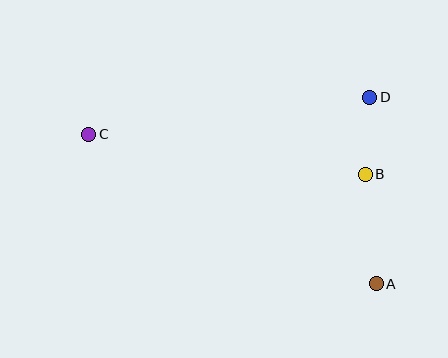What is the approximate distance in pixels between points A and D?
The distance between A and D is approximately 187 pixels.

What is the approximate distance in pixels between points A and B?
The distance between A and B is approximately 110 pixels.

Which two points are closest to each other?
Points B and D are closest to each other.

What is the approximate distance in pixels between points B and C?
The distance between B and C is approximately 279 pixels.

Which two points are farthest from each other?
Points A and C are farthest from each other.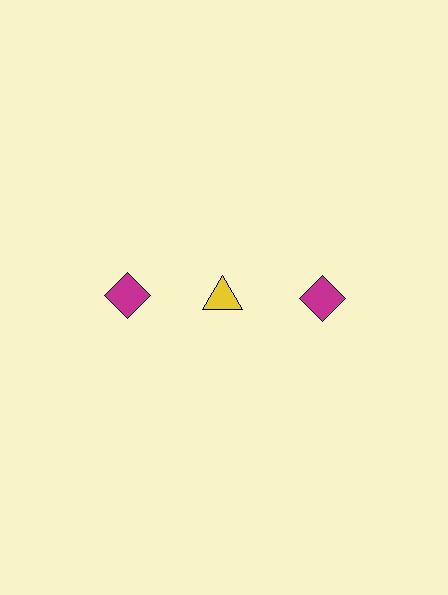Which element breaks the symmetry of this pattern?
The yellow triangle in the top row, second from left column breaks the symmetry. All other shapes are magenta diamonds.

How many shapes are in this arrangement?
There are 3 shapes arranged in a grid pattern.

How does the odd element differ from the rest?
It differs in both color (yellow instead of magenta) and shape (triangle instead of diamond).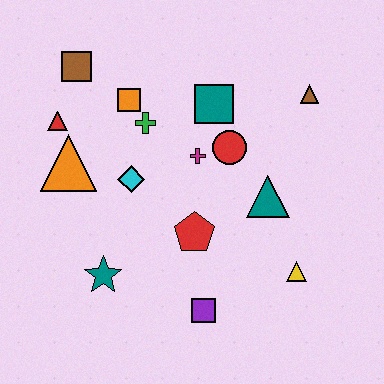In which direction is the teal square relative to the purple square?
The teal square is above the purple square.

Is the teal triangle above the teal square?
No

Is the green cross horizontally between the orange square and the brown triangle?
Yes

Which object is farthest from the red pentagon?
The brown square is farthest from the red pentagon.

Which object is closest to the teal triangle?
The red circle is closest to the teal triangle.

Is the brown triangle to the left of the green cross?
No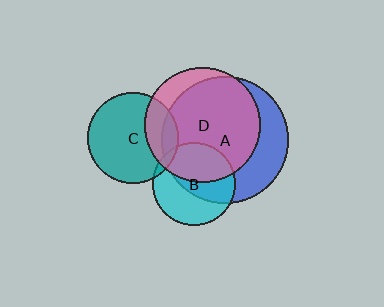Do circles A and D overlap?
Yes.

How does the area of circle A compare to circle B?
Approximately 2.4 times.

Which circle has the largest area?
Circle A (blue).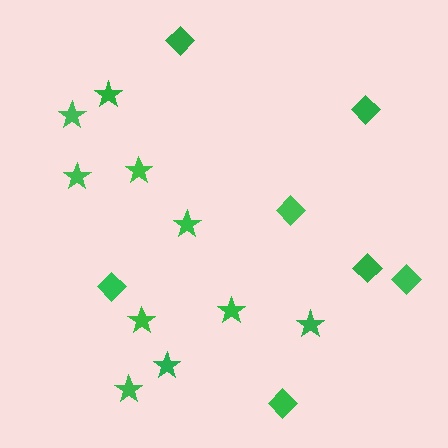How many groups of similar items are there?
There are 2 groups: one group of diamonds (7) and one group of stars (10).